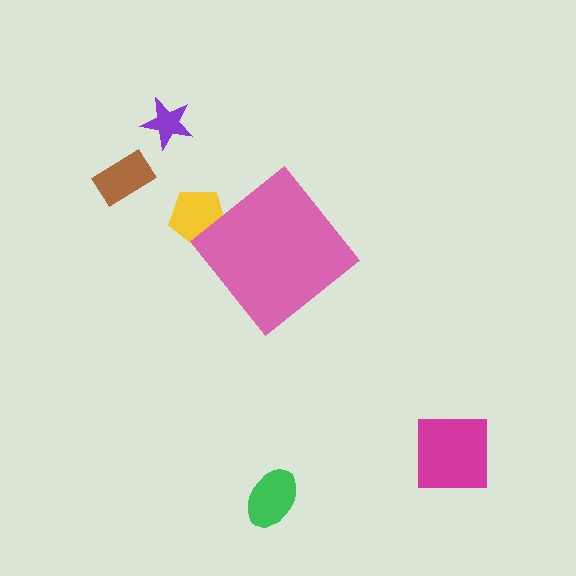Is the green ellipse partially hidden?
No, the green ellipse is fully visible.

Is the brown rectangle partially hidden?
No, the brown rectangle is fully visible.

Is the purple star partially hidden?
No, the purple star is fully visible.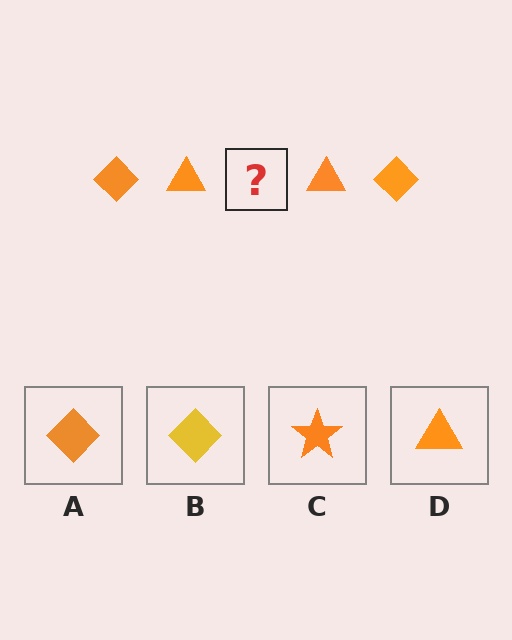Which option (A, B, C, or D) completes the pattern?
A.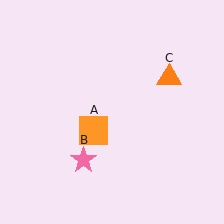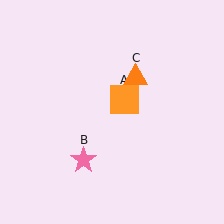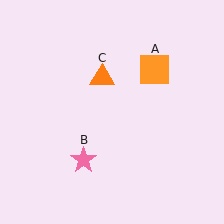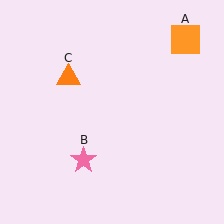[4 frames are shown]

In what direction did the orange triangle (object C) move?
The orange triangle (object C) moved left.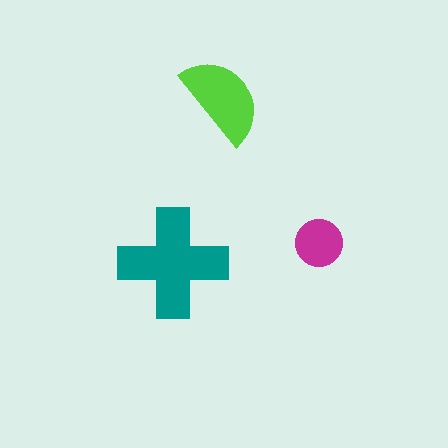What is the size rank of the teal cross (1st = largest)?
1st.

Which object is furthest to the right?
The magenta circle is rightmost.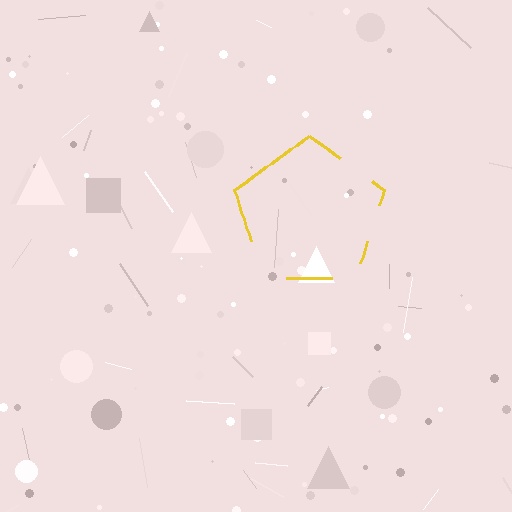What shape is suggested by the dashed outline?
The dashed outline suggests a pentagon.